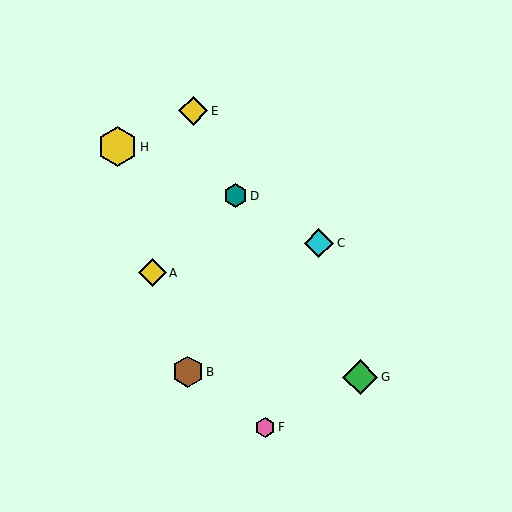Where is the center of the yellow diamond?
The center of the yellow diamond is at (193, 111).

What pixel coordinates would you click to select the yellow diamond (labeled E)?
Click at (193, 111) to select the yellow diamond E.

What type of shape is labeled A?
Shape A is a yellow diamond.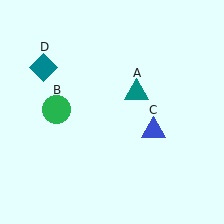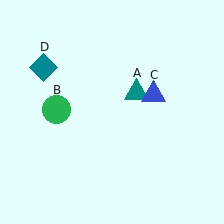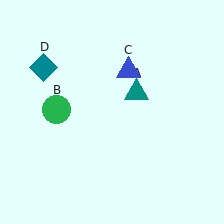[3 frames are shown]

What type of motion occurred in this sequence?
The blue triangle (object C) rotated counterclockwise around the center of the scene.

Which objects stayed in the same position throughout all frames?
Teal triangle (object A) and green circle (object B) and teal diamond (object D) remained stationary.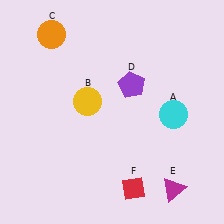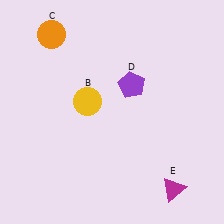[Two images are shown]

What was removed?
The red diamond (F), the cyan circle (A) were removed in Image 2.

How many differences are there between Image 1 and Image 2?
There are 2 differences between the two images.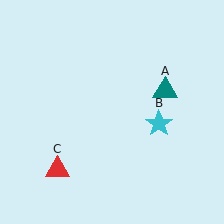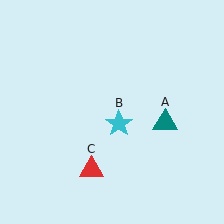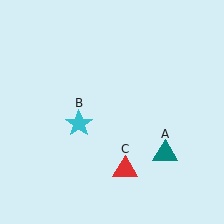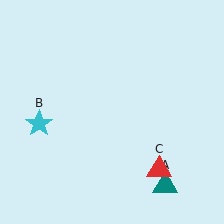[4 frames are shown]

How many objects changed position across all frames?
3 objects changed position: teal triangle (object A), cyan star (object B), red triangle (object C).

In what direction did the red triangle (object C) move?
The red triangle (object C) moved right.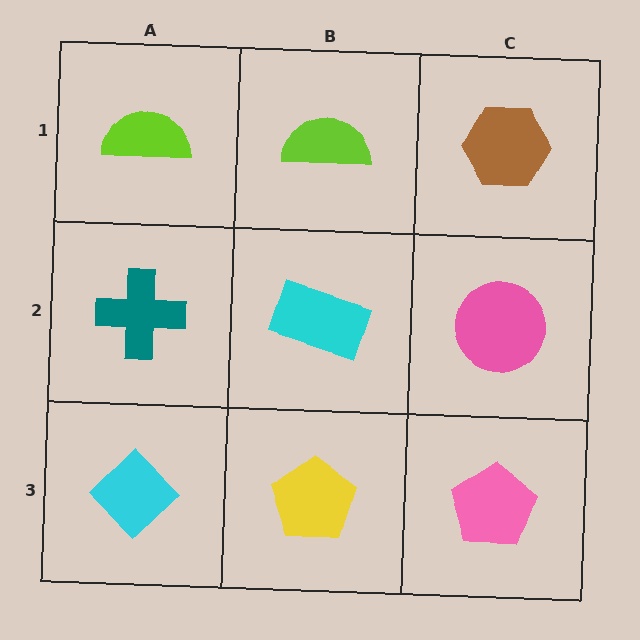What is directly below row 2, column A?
A cyan diamond.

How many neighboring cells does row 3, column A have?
2.